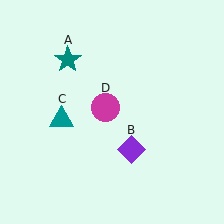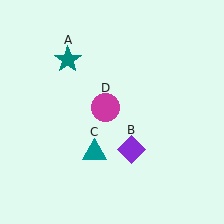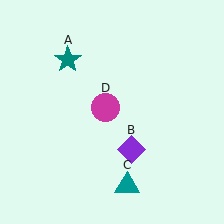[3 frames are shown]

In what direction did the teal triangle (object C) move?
The teal triangle (object C) moved down and to the right.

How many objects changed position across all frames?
1 object changed position: teal triangle (object C).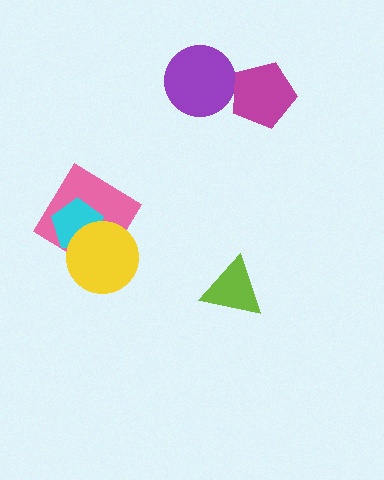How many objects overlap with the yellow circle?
2 objects overlap with the yellow circle.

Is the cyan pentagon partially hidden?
Yes, it is partially covered by another shape.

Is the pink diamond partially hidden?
Yes, it is partially covered by another shape.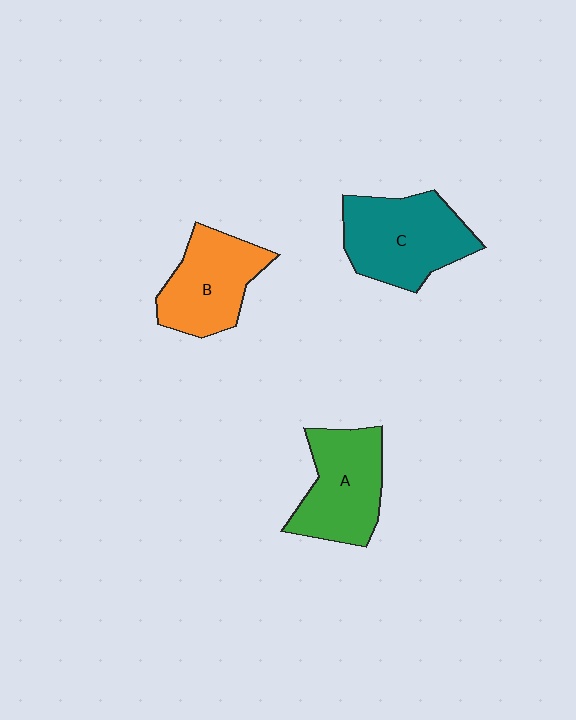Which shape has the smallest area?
Shape B (orange).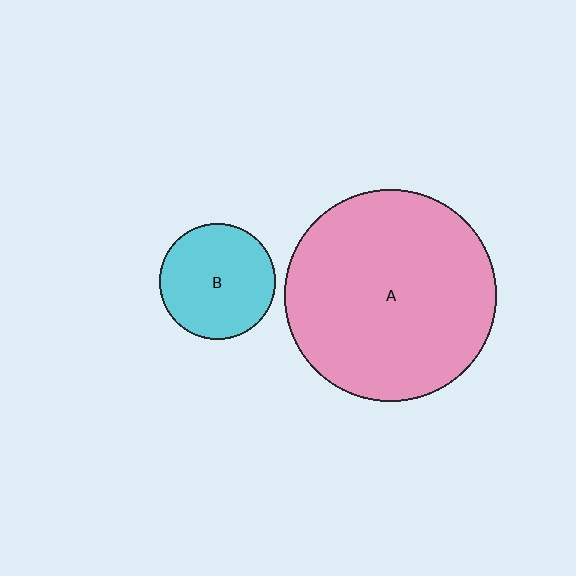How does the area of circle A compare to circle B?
Approximately 3.4 times.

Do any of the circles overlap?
No, none of the circles overlap.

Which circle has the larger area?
Circle A (pink).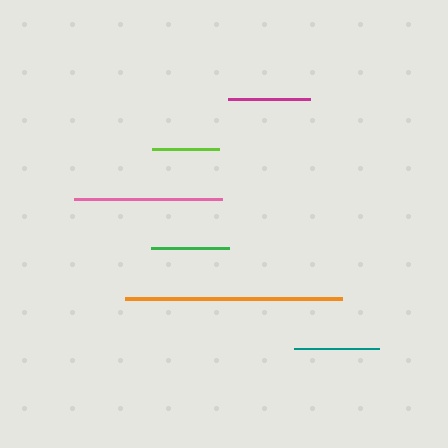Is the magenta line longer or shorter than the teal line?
The teal line is longer than the magenta line.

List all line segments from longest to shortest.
From longest to shortest: orange, pink, teal, magenta, green, lime.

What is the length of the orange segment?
The orange segment is approximately 216 pixels long.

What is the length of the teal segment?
The teal segment is approximately 85 pixels long.